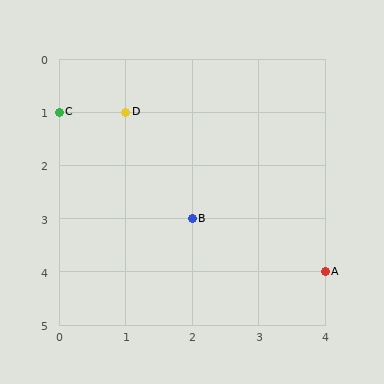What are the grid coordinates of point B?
Point B is at grid coordinates (2, 3).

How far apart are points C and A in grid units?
Points C and A are 4 columns and 3 rows apart (about 5.0 grid units diagonally).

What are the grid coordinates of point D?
Point D is at grid coordinates (1, 1).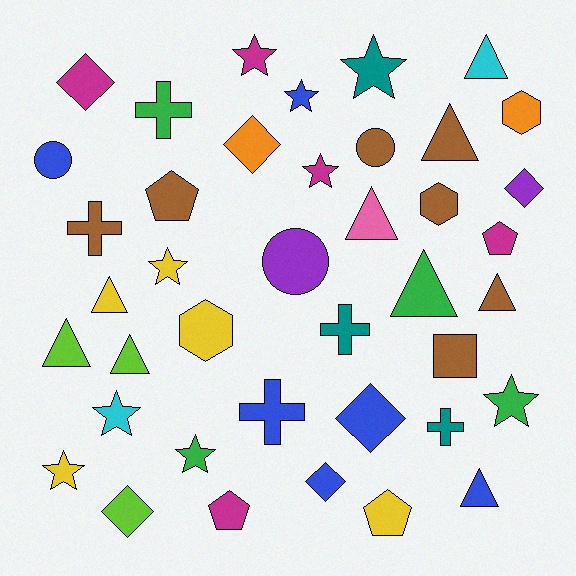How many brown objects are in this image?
There are 7 brown objects.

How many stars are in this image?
There are 9 stars.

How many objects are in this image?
There are 40 objects.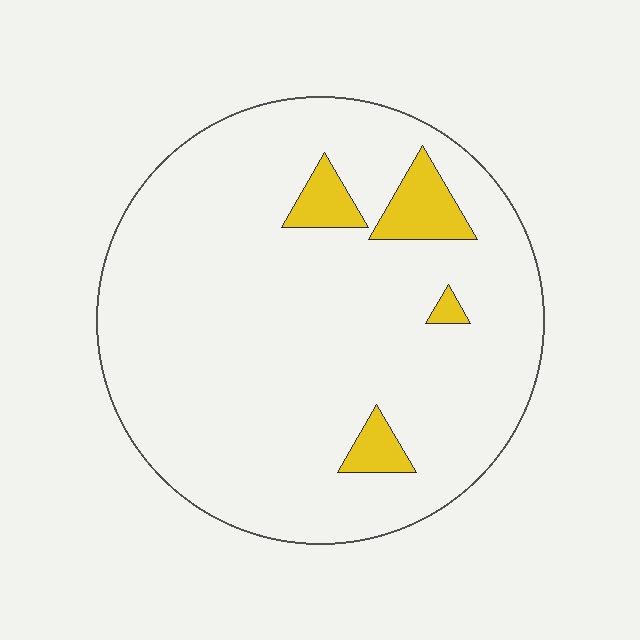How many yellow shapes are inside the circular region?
4.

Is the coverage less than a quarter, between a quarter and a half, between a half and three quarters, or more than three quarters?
Less than a quarter.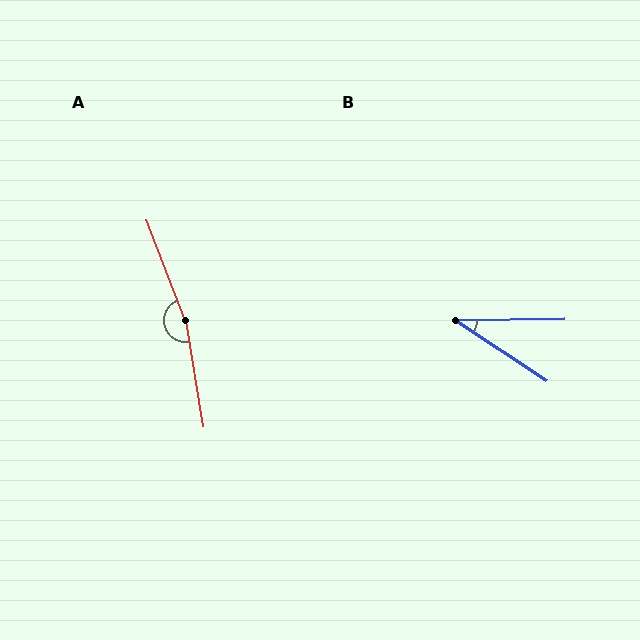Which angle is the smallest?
B, at approximately 34 degrees.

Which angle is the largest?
A, at approximately 168 degrees.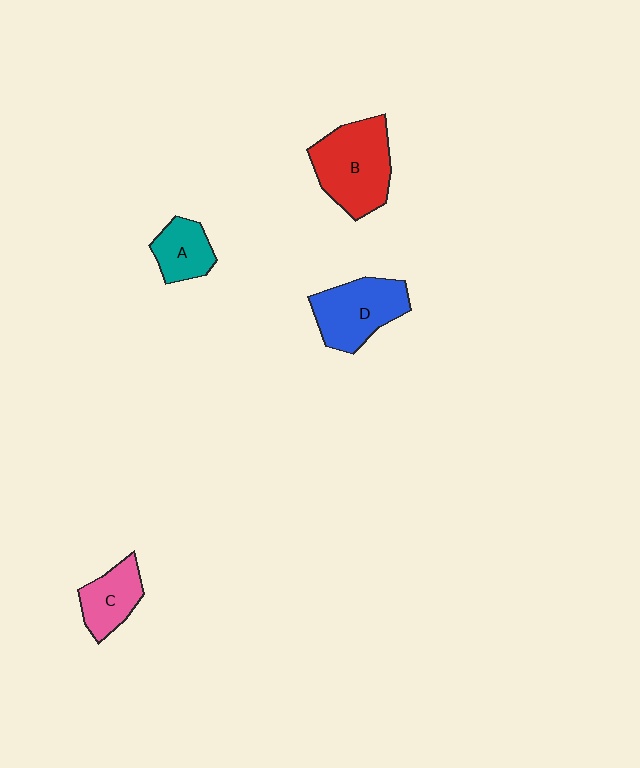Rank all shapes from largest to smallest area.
From largest to smallest: B (red), D (blue), C (pink), A (teal).